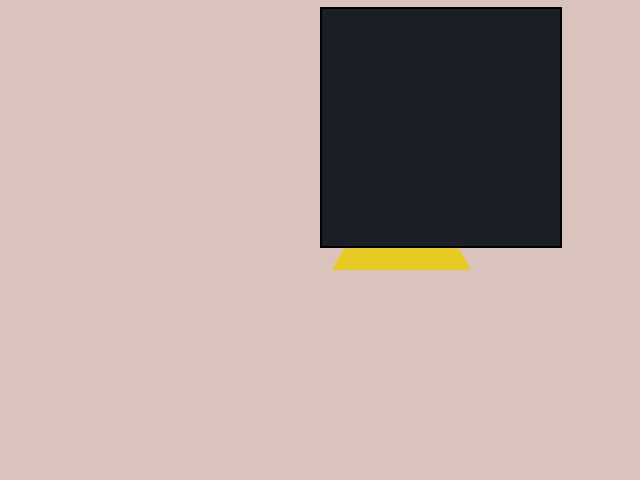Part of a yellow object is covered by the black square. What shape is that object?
It is a triangle.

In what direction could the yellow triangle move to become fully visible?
The yellow triangle could move down. That would shift it out from behind the black square entirely.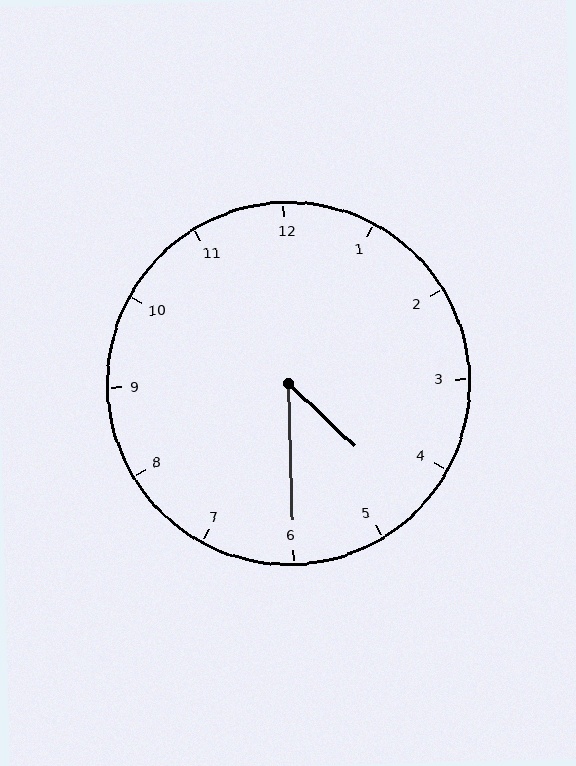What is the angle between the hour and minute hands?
Approximately 45 degrees.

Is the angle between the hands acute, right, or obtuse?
It is acute.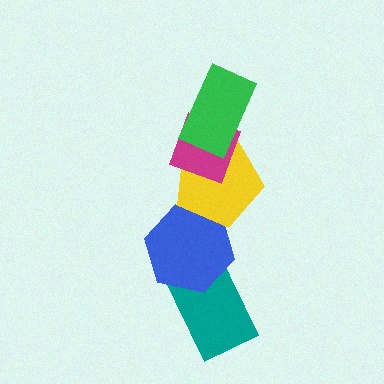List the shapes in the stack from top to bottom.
From top to bottom: the green rectangle, the magenta diamond, the yellow pentagon, the blue hexagon, the teal rectangle.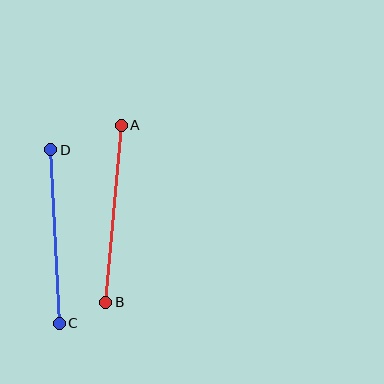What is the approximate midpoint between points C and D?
The midpoint is at approximately (55, 236) pixels.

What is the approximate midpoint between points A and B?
The midpoint is at approximately (114, 214) pixels.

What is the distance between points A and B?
The distance is approximately 178 pixels.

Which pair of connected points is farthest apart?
Points A and B are farthest apart.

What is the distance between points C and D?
The distance is approximately 174 pixels.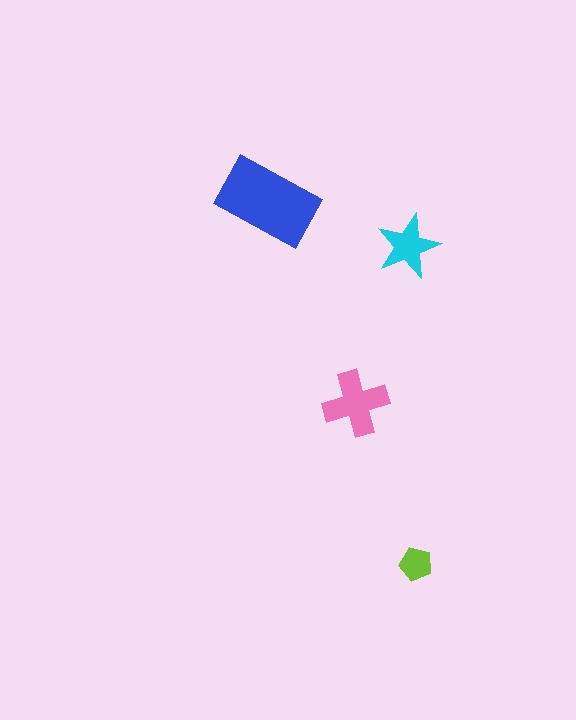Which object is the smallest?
The lime pentagon.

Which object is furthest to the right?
The lime pentagon is rightmost.